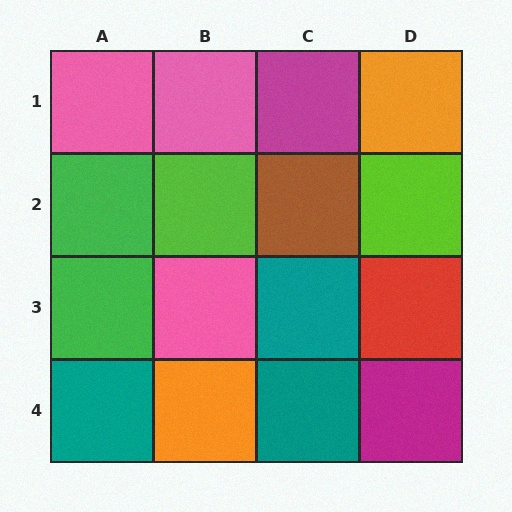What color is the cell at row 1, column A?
Pink.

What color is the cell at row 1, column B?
Pink.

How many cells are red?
1 cell is red.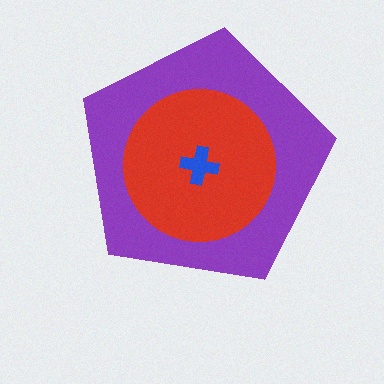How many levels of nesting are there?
3.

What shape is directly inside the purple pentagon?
The red circle.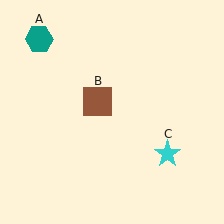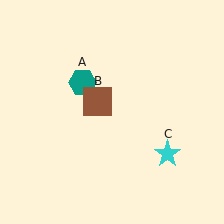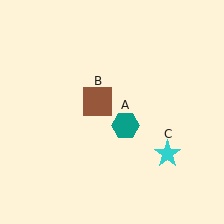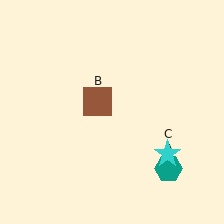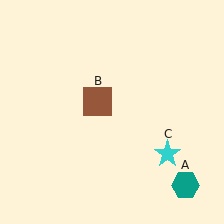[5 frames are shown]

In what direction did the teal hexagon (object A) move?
The teal hexagon (object A) moved down and to the right.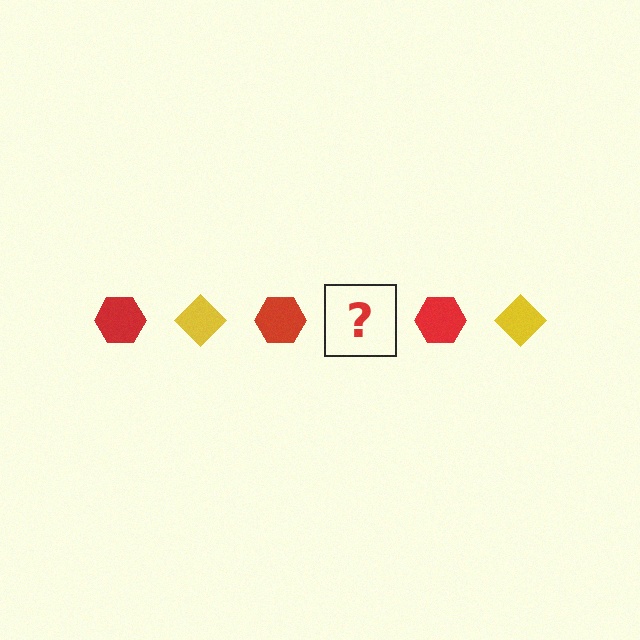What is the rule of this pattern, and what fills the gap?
The rule is that the pattern alternates between red hexagon and yellow diamond. The gap should be filled with a yellow diamond.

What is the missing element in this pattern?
The missing element is a yellow diamond.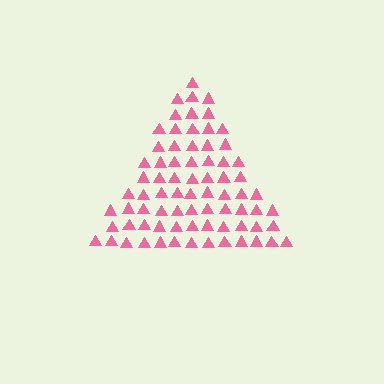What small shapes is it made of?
It is made of small triangles.